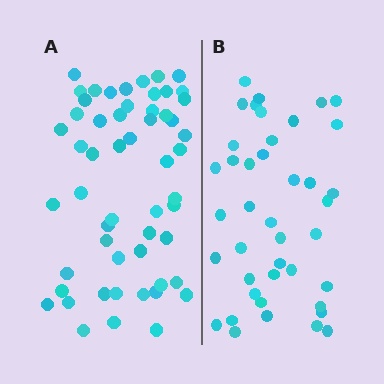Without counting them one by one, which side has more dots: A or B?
Region A (the left region) has more dots.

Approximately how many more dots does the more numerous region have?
Region A has approximately 15 more dots than region B.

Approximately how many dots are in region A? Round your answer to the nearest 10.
About 60 dots. (The exact count is 55, which rounds to 60.)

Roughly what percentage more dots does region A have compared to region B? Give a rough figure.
About 35% more.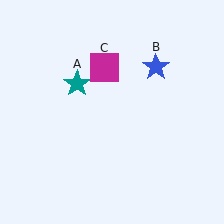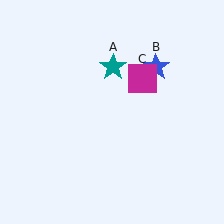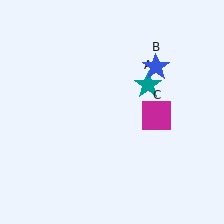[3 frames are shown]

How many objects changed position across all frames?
2 objects changed position: teal star (object A), magenta square (object C).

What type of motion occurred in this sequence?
The teal star (object A), magenta square (object C) rotated clockwise around the center of the scene.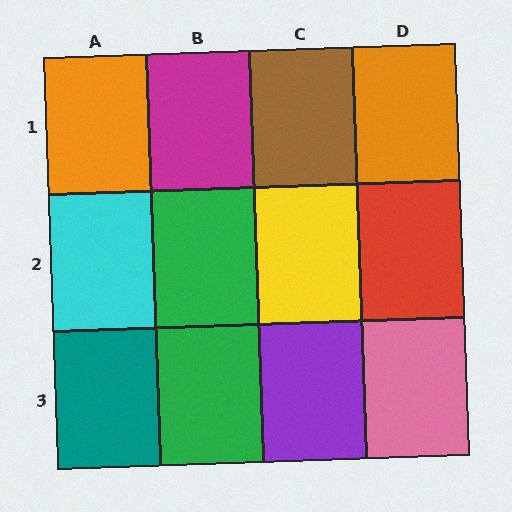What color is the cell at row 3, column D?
Pink.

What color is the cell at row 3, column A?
Teal.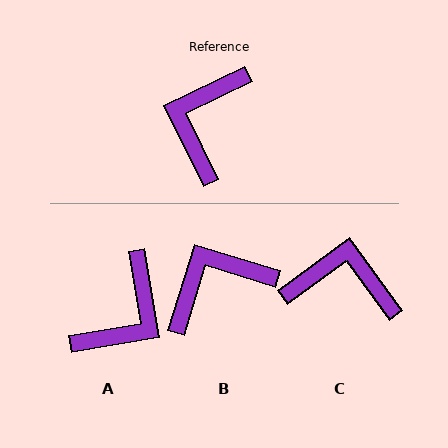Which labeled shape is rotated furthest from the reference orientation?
A, about 163 degrees away.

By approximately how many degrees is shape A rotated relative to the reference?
Approximately 163 degrees counter-clockwise.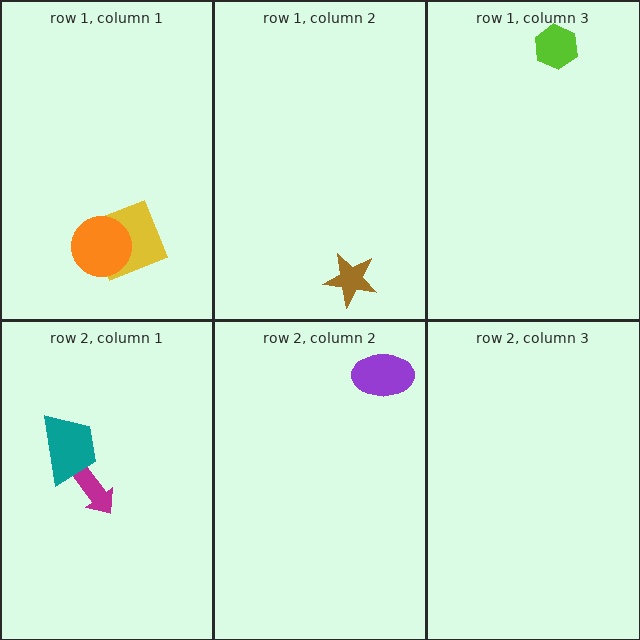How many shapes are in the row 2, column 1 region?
2.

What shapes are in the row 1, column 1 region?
The yellow square, the orange circle.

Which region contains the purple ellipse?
The row 2, column 2 region.